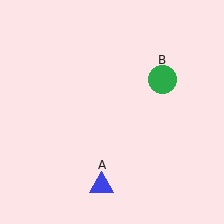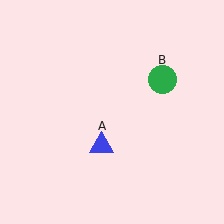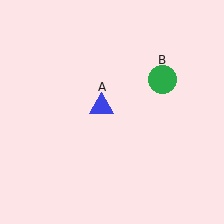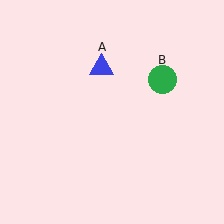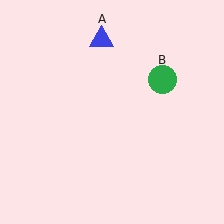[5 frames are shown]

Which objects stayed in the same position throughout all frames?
Green circle (object B) remained stationary.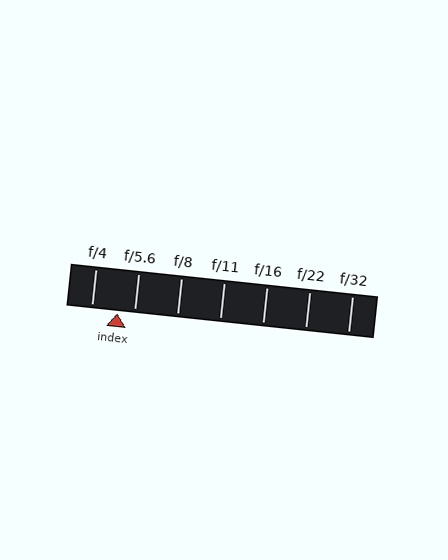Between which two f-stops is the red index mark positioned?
The index mark is between f/4 and f/5.6.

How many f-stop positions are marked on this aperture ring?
There are 7 f-stop positions marked.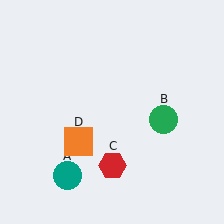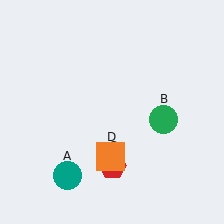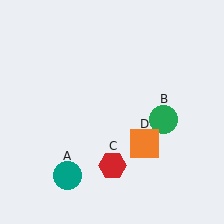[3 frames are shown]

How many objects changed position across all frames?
1 object changed position: orange square (object D).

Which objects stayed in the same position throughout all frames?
Teal circle (object A) and green circle (object B) and red hexagon (object C) remained stationary.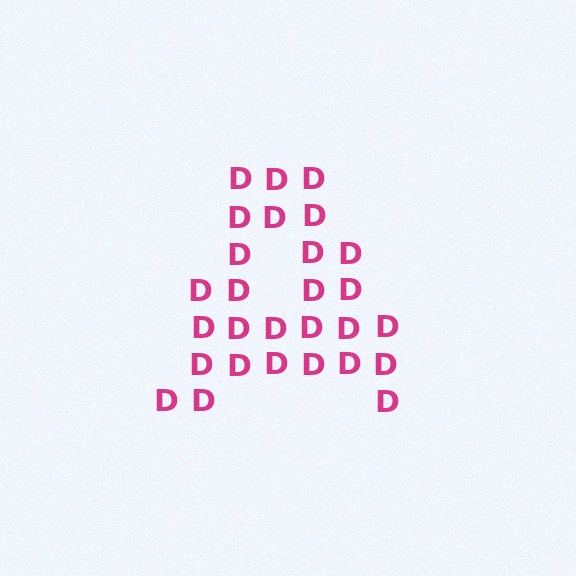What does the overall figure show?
The overall figure shows the letter A.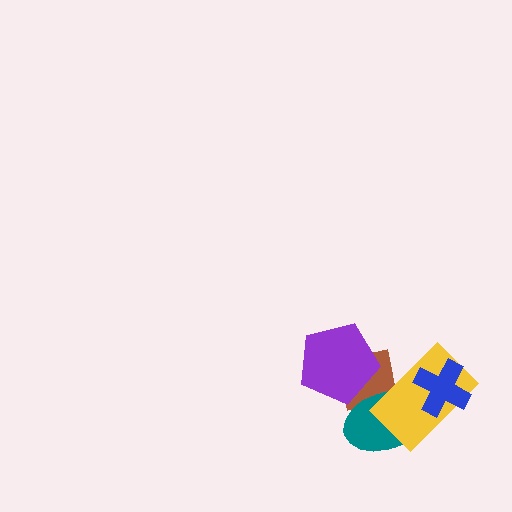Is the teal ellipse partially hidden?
Yes, it is partially covered by another shape.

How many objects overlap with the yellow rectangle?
3 objects overlap with the yellow rectangle.